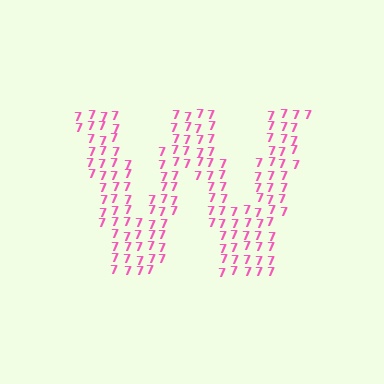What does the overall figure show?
The overall figure shows the letter W.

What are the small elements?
The small elements are digit 7's.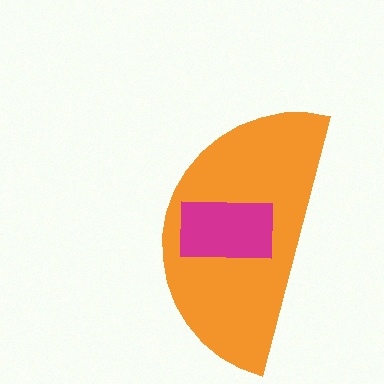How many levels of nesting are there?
2.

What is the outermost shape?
The orange semicircle.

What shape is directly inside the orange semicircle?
The magenta rectangle.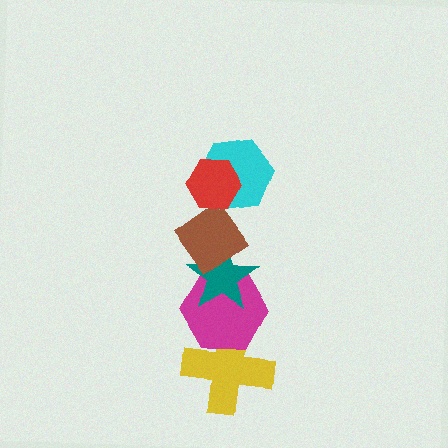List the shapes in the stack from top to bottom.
From top to bottom: the red hexagon, the cyan hexagon, the brown diamond, the teal star, the magenta hexagon, the yellow cross.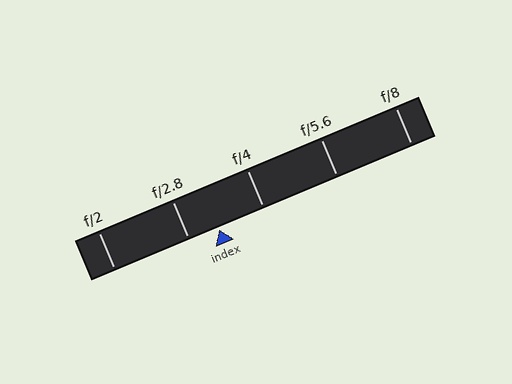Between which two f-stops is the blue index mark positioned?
The index mark is between f/2.8 and f/4.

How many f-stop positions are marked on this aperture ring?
There are 5 f-stop positions marked.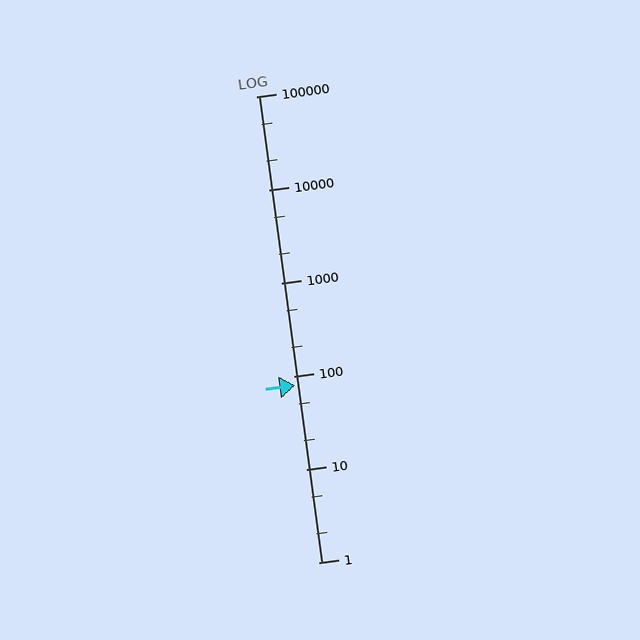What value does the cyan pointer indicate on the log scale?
The pointer indicates approximately 79.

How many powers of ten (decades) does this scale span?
The scale spans 5 decades, from 1 to 100000.